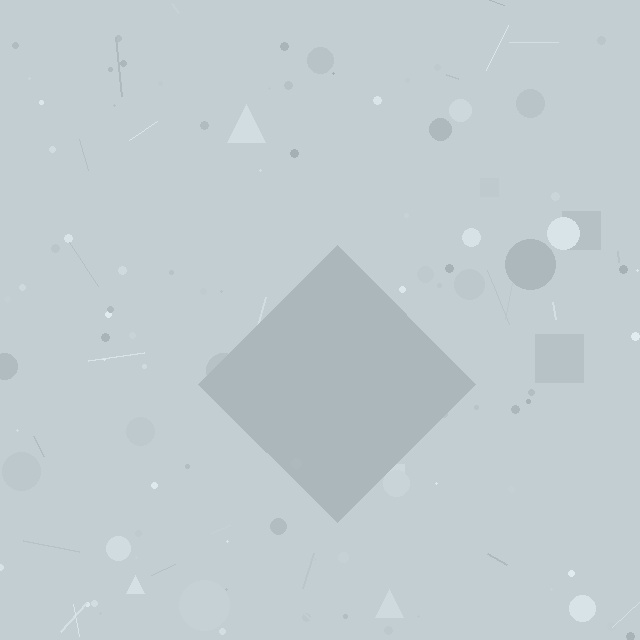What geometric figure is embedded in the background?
A diamond is embedded in the background.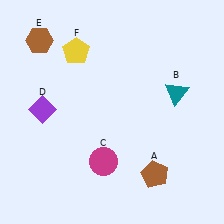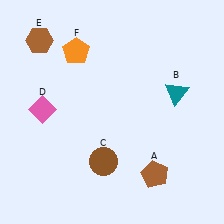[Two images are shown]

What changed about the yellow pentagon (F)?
In Image 1, F is yellow. In Image 2, it changed to orange.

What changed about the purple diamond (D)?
In Image 1, D is purple. In Image 2, it changed to pink.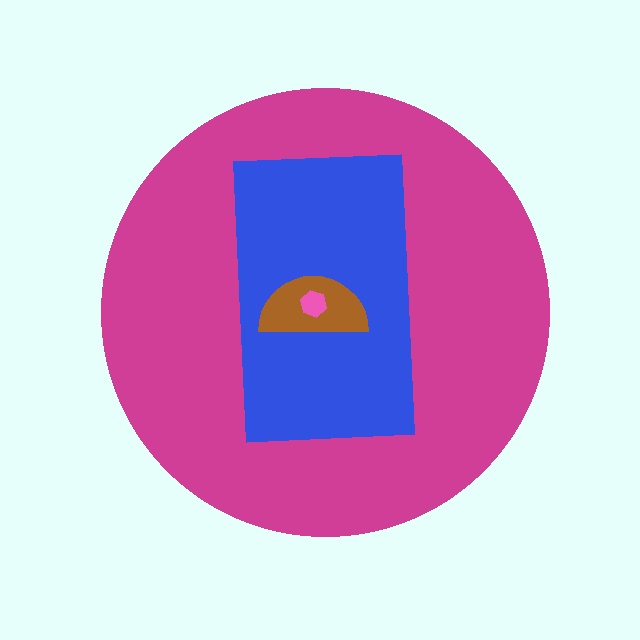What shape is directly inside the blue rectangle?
The brown semicircle.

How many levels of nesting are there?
4.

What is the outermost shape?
The magenta circle.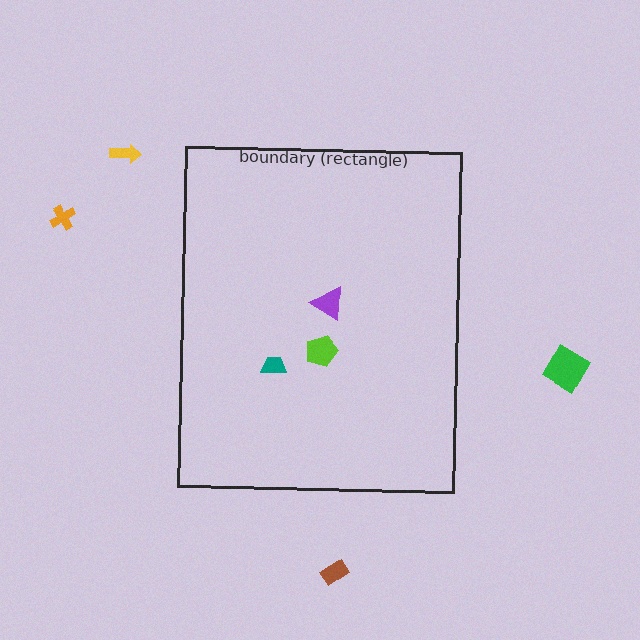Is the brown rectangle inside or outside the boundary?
Outside.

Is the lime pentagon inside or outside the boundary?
Inside.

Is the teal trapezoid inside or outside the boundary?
Inside.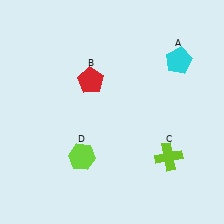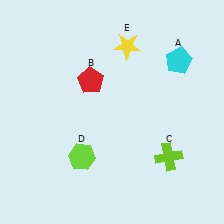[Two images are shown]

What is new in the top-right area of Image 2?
A yellow star (E) was added in the top-right area of Image 2.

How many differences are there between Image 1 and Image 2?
There is 1 difference between the two images.